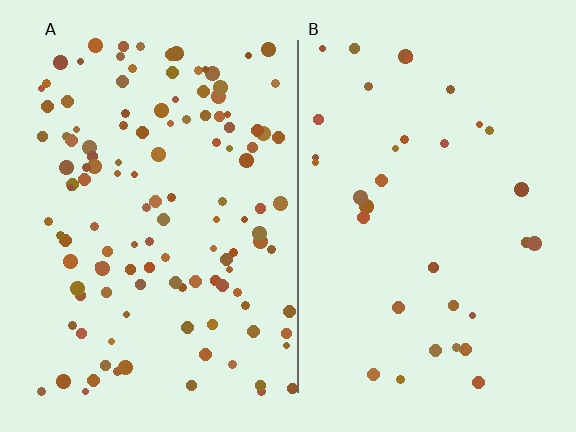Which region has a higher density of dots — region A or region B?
A (the left).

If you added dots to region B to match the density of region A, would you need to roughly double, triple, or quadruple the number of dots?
Approximately quadruple.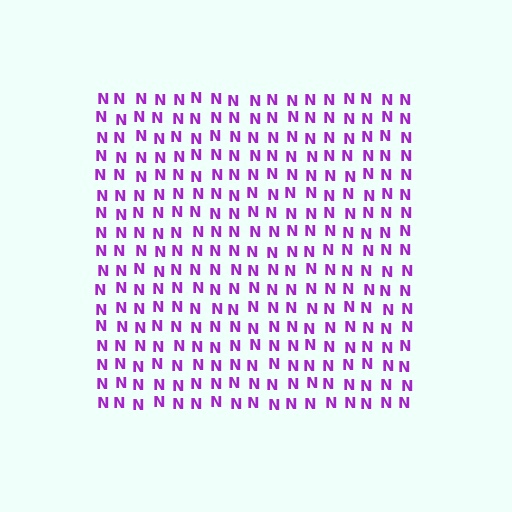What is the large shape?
The large shape is a square.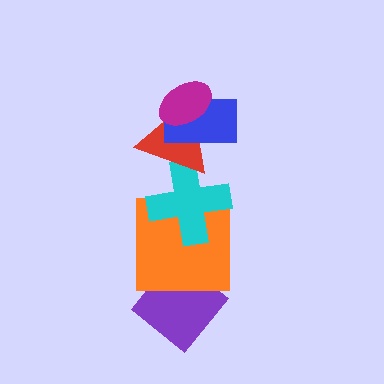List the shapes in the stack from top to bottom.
From top to bottom: the magenta ellipse, the blue rectangle, the red triangle, the cyan cross, the orange square, the purple diamond.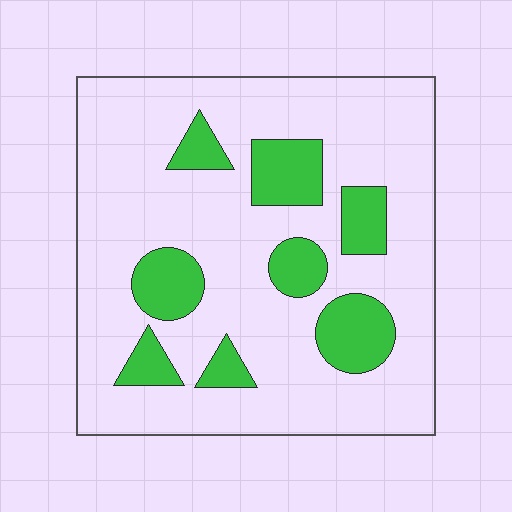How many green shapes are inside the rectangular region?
8.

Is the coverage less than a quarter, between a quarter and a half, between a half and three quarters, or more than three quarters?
Less than a quarter.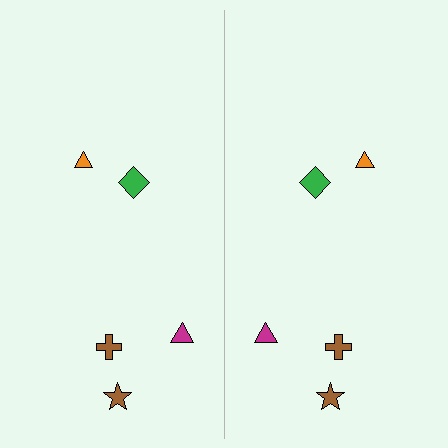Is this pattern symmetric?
Yes, this pattern has bilateral (reflection) symmetry.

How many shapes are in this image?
There are 10 shapes in this image.